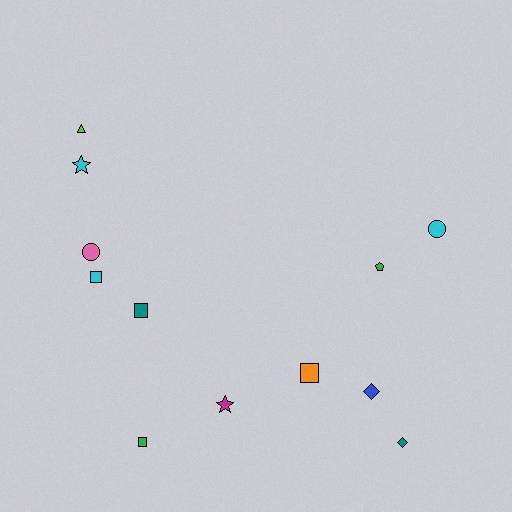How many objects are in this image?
There are 12 objects.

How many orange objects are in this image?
There is 1 orange object.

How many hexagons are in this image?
There are no hexagons.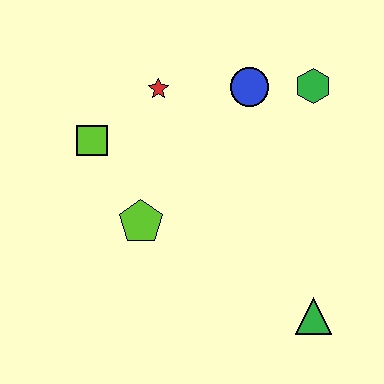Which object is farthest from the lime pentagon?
The green hexagon is farthest from the lime pentagon.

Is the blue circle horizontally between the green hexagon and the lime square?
Yes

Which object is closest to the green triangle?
The lime pentagon is closest to the green triangle.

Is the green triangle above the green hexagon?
No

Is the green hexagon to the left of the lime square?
No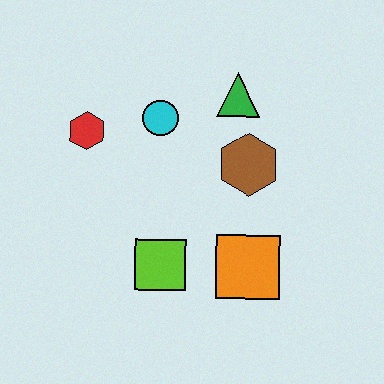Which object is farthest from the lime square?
The green triangle is farthest from the lime square.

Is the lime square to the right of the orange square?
No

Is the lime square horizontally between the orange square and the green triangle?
No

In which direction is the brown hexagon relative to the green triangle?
The brown hexagon is below the green triangle.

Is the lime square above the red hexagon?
No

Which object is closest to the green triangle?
The brown hexagon is closest to the green triangle.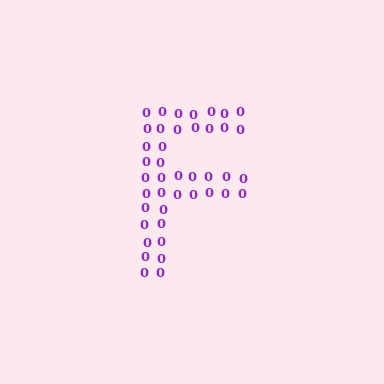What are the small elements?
The small elements are digit 0's.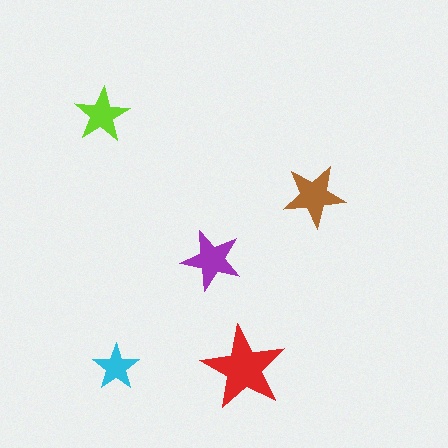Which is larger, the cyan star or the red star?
The red one.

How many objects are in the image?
There are 5 objects in the image.